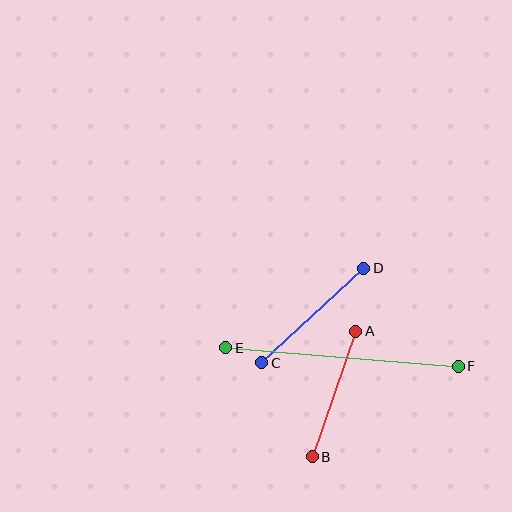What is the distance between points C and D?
The distance is approximately 139 pixels.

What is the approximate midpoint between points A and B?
The midpoint is at approximately (334, 394) pixels.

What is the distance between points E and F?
The distance is approximately 233 pixels.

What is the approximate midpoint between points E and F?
The midpoint is at approximately (342, 357) pixels.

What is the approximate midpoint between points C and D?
The midpoint is at approximately (313, 316) pixels.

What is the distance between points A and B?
The distance is approximately 133 pixels.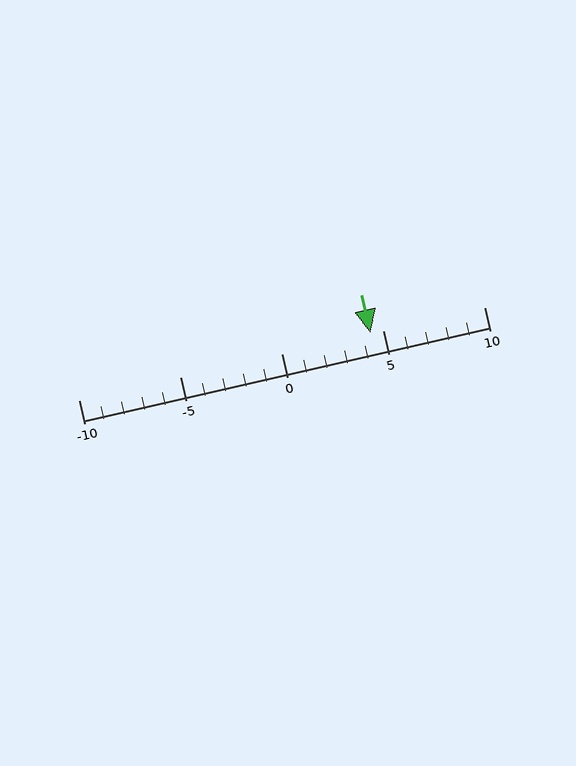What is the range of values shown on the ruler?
The ruler shows values from -10 to 10.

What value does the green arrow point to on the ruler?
The green arrow points to approximately 4.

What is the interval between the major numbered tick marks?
The major tick marks are spaced 5 units apart.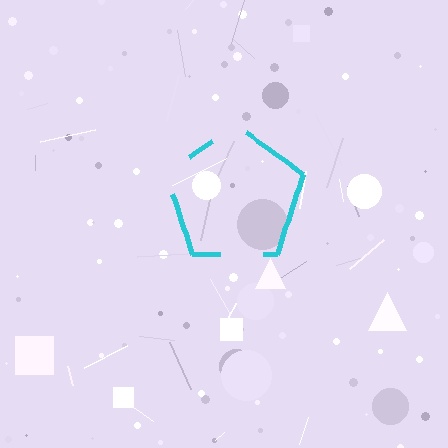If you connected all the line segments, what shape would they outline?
They would outline a pentagon.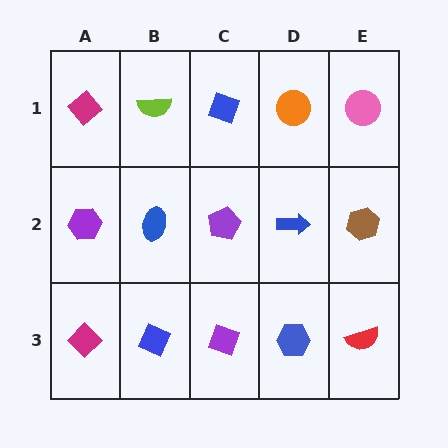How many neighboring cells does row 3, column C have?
3.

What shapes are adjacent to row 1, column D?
A blue arrow (row 2, column D), a blue diamond (row 1, column C), a pink circle (row 1, column E).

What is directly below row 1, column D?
A blue arrow.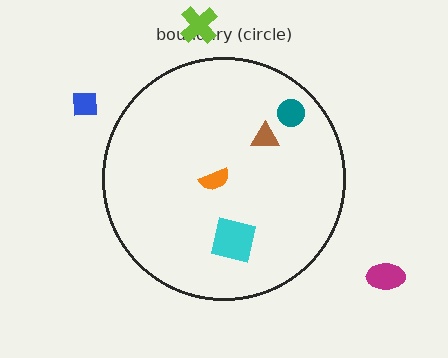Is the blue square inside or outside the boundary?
Outside.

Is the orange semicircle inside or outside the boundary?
Inside.